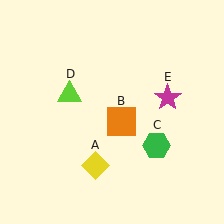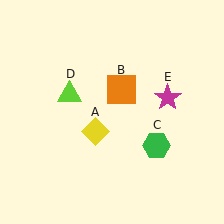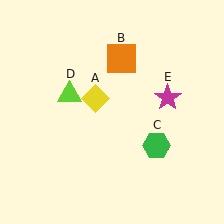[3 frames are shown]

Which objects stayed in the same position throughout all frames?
Green hexagon (object C) and lime triangle (object D) and magenta star (object E) remained stationary.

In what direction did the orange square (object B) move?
The orange square (object B) moved up.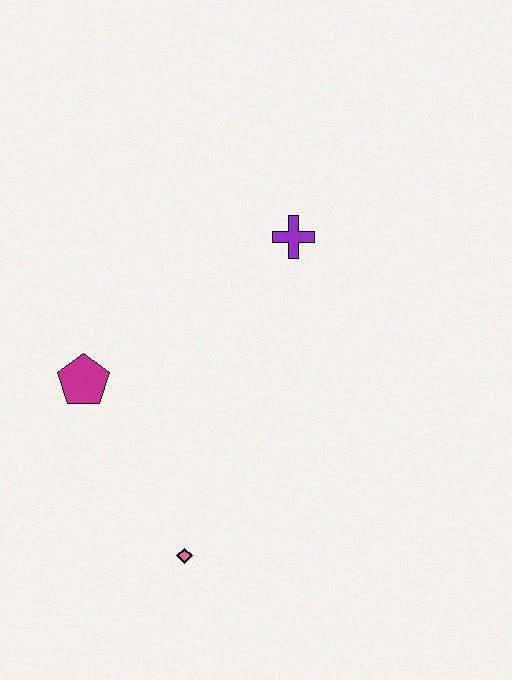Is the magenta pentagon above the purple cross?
No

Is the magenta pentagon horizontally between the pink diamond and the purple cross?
No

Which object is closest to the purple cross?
The magenta pentagon is closest to the purple cross.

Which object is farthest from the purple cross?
The pink diamond is farthest from the purple cross.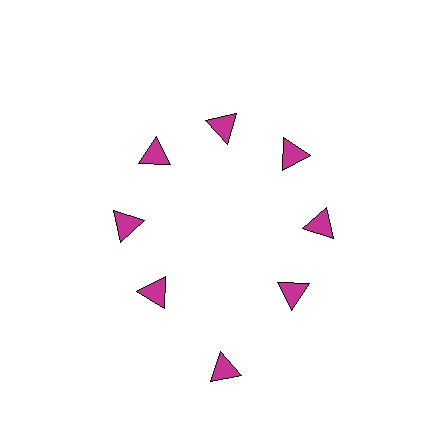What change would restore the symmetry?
The symmetry would be restored by moving it inward, back onto the ring so that all 8 triangles sit at equal angles and equal distance from the center.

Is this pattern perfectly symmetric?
No. The 8 magenta triangles are arranged in a ring, but one element near the 6 o'clock position is pushed outward from the center, breaking the 8-fold rotational symmetry.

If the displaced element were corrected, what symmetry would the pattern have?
It would have 8-fold rotational symmetry — the pattern would map onto itself every 45 degrees.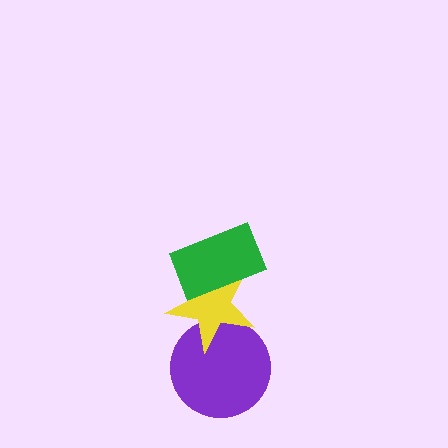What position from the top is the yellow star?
The yellow star is 2nd from the top.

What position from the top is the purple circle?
The purple circle is 3rd from the top.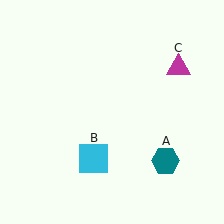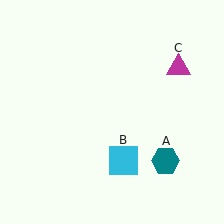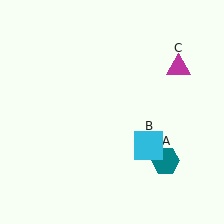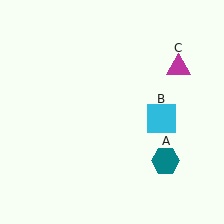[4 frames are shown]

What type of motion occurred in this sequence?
The cyan square (object B) rotated counterclockwise around the center of the scene.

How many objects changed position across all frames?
1 object changed position: cyan square (object B).